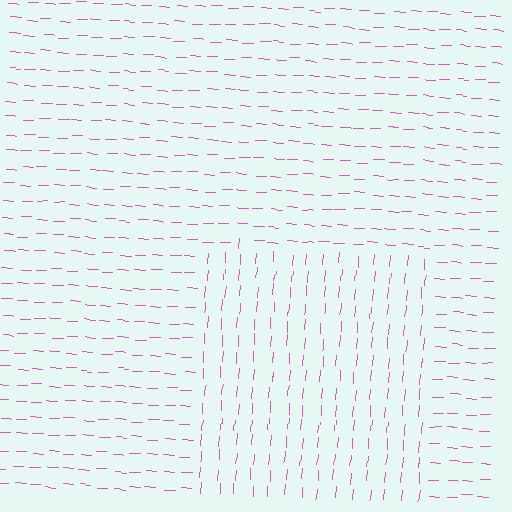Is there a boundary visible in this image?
Yes, there is a texture boundary formed by a change in line orientation.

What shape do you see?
I see a rectangle.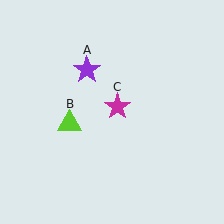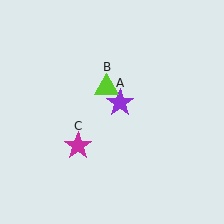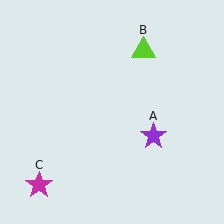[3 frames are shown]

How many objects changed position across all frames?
3 objects changed position: purple star (object A), lime triangle (object B), magenta star (object C).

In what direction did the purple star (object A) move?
The purple star (object A) moved down and to the right.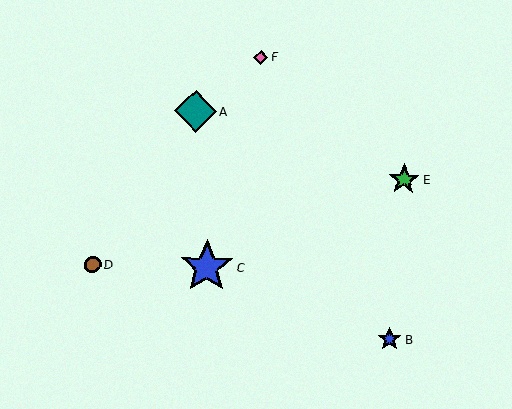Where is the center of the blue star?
The center of the blue star is at (390, 339).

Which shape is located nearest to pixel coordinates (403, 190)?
The green star (labeled E) at (404, 179) is nearest to that location.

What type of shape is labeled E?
Shape E is a green star.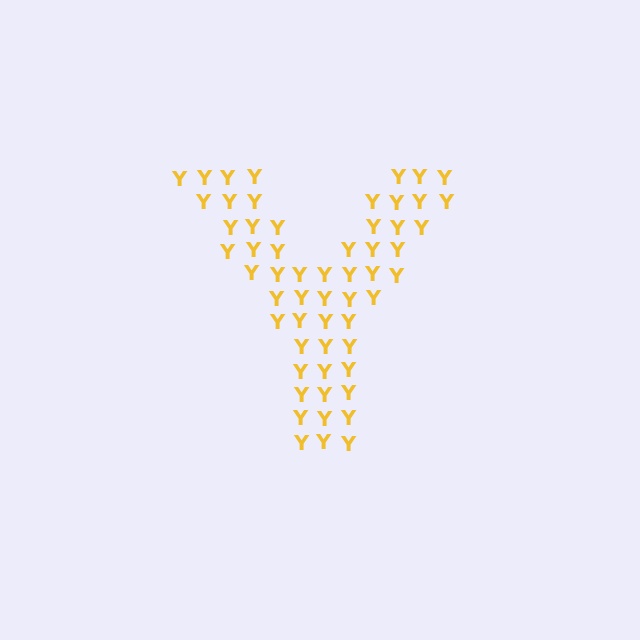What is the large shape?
The large shape is the letter Y.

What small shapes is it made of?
It is made of small letter Y's.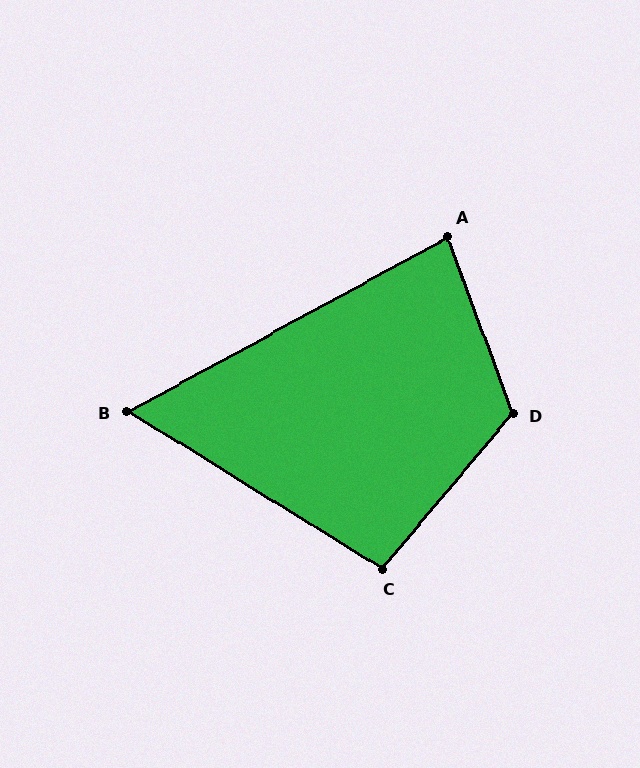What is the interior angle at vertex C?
Approximately 98 degrees (obtuse).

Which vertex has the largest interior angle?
D, at approximately 120 degrees.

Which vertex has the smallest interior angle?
B, at approximately 60 degrees.